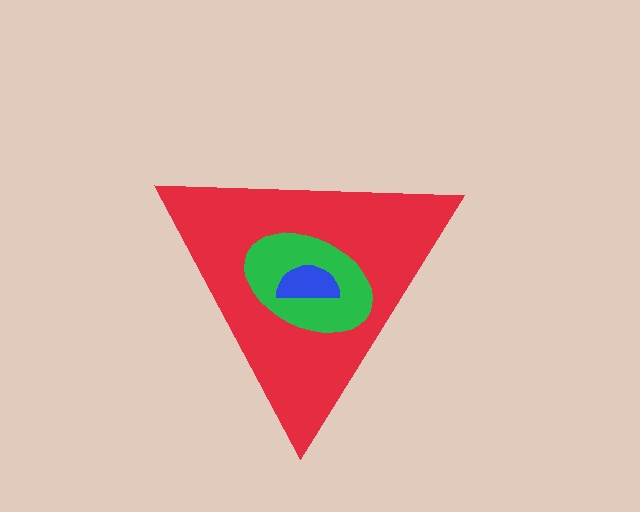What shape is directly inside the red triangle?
The green ellipse.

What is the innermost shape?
The blue semicircle.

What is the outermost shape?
The red triangle.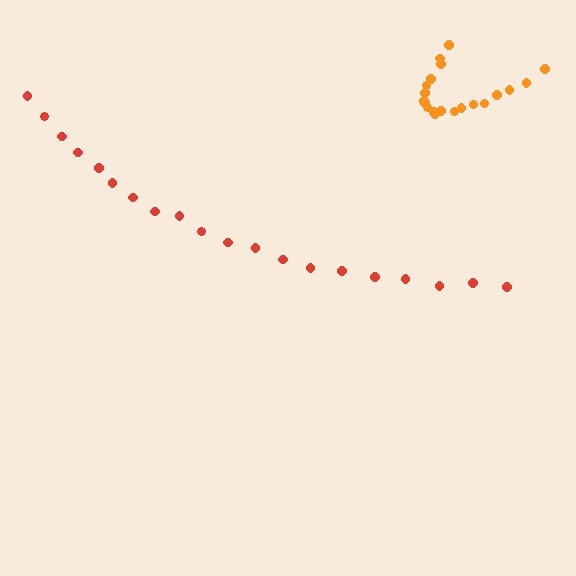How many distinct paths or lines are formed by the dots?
There are 2 distinct paths.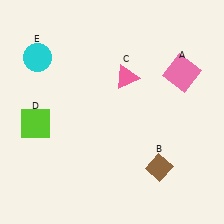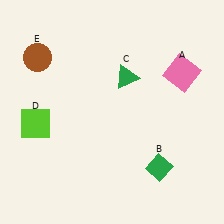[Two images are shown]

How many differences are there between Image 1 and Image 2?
There are 3 differences between the two images.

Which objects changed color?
B changed from brown to green. C changed from pink to green. E changed from cyan to brown.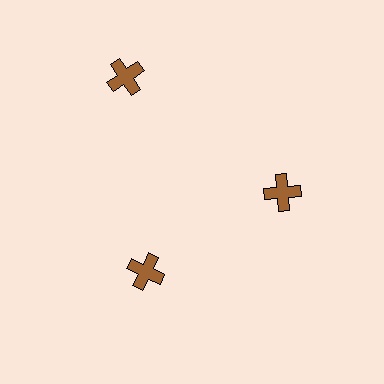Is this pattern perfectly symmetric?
No. The 3 brown crosses are arranged in a ring, but one element near the 11 o'clock position is pushed outward from the center, breaking the 3-fold rotational symmetry.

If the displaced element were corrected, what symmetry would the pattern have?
It would have 3-fold rotational symmetry — the pattern would map onto itself every 120 degrees.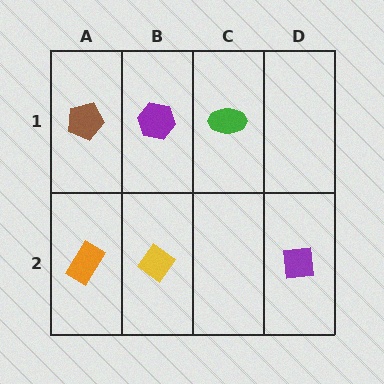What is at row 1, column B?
A purple hexagon.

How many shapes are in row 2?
3 shapes.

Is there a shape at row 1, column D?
No, that cell is empty.